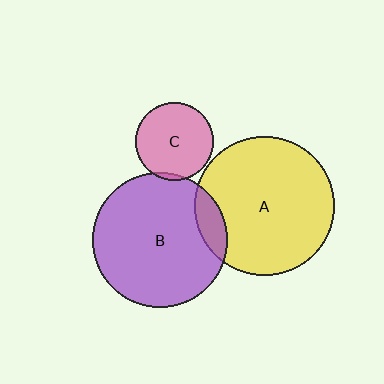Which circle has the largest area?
Circle A (yellow).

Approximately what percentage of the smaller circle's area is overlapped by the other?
Approximately 10%.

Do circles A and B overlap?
Yes.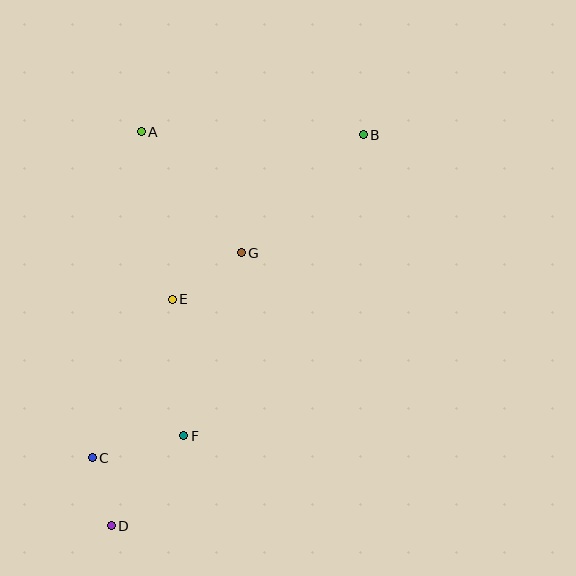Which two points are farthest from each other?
Points B and D are farthest from each other.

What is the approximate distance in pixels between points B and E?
The distance between B and E is approximately 252 pixels.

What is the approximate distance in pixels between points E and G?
The distance between E and G is approximately 83 pixels.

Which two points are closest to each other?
Points C and D are closest to each other.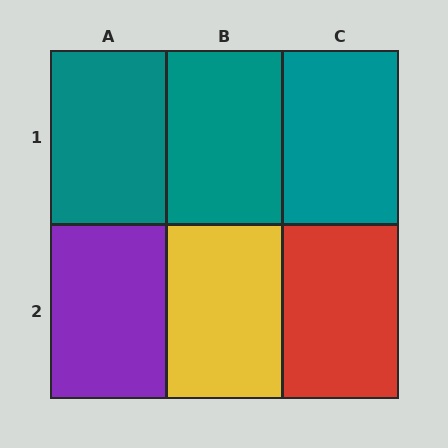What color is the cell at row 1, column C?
Teal.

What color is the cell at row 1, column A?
Teal.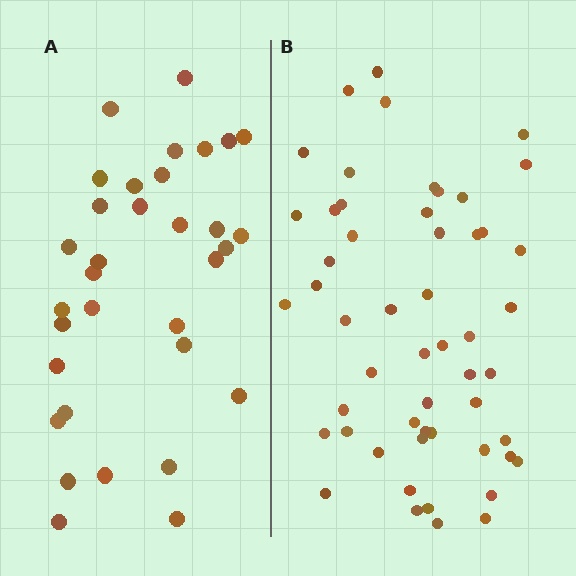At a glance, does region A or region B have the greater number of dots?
Region B (the right region) has more dots.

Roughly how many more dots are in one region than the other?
Region B has approximately 20 more dots than region A.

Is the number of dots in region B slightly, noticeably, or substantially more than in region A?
Region B has substantially more. The ratio is roughly 1.6 to 1.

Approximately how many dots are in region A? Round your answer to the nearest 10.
About 30 dots. (The exact count is 33, which rounds to 30.)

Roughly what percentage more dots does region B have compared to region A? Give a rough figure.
About 60% more.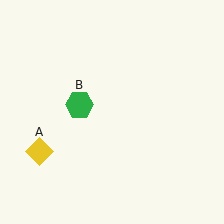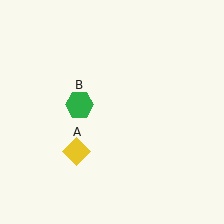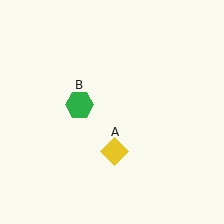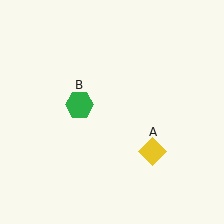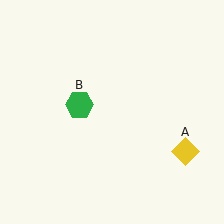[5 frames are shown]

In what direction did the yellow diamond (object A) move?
The yellow diamond (object A) moved right.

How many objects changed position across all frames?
1 object changed position: yellow diamond (object A).